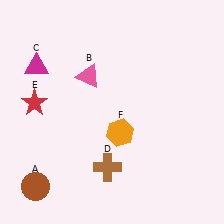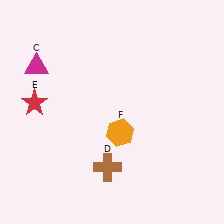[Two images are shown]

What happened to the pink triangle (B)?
The pink triangle (B) was removed in Image 2. It was in the top-left area of Image 1.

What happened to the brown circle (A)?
The brown circle (A) was removed in Image 2. It was in the bottom-left area of Image 1.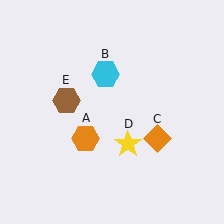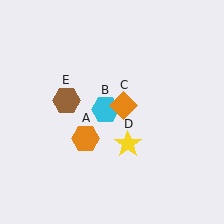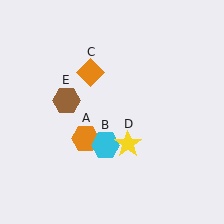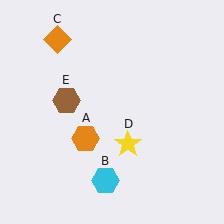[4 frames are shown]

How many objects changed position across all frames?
2 objects changed position: cyan hexagon (object B), orange diamond (object C).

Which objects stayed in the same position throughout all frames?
Orange hexagon (object A) and yellow star (object D) and brown hexagon (object E) remained stationary.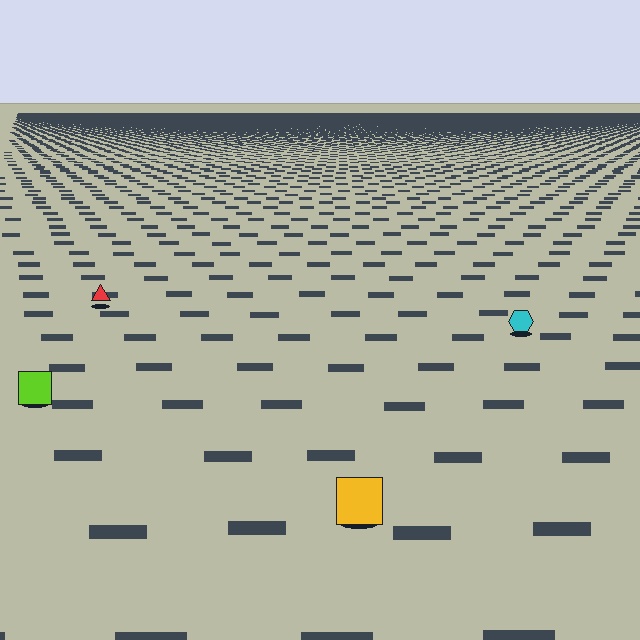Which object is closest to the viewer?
The yellow square is closest. The texture marks near it are larger and more spread out.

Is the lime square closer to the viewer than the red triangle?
Yes. The lime square is closer — you can tell from the texture gradient: the ground texture is coarser near it.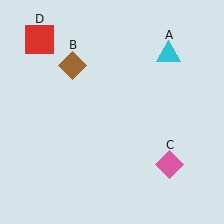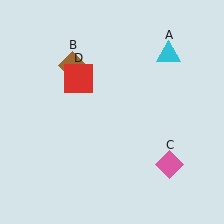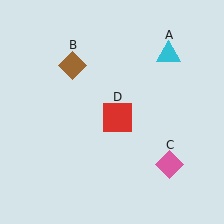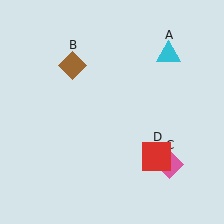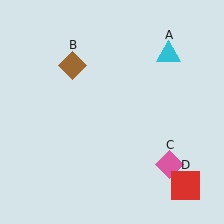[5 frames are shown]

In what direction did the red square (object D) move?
The red square (object D) moved down and to the right.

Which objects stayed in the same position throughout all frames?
Cyan triangle (object A) and brown diamond (object B) and pink diamond (object C) remained stationary.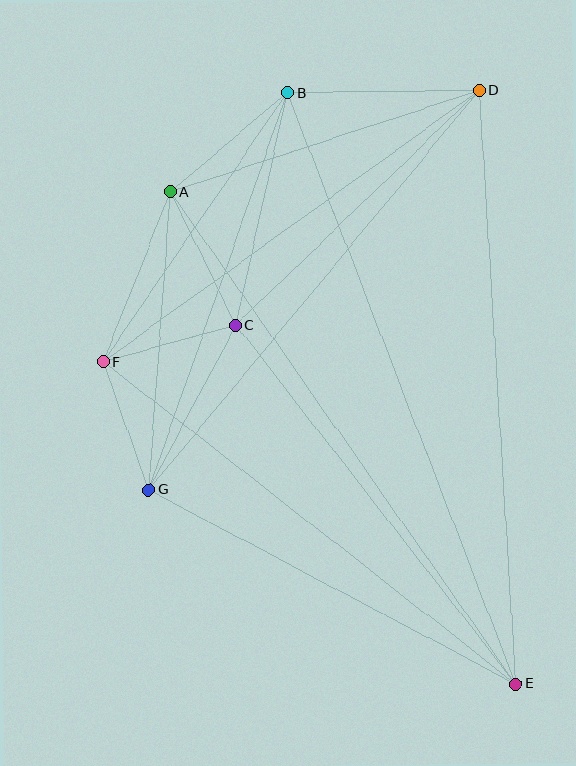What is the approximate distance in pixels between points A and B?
The distance between A and B is approximately 154 pixels.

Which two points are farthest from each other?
Points B and E are farthest from each other.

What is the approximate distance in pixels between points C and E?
The distance between C and E is approximately 455 pixels.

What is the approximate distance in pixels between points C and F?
The distance between C and F is approximately 137 pixels.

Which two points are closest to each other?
Points F and G are closest to each other.